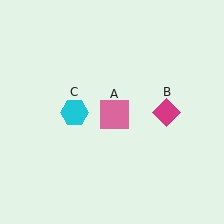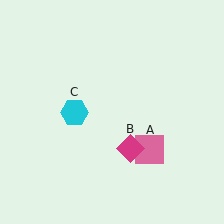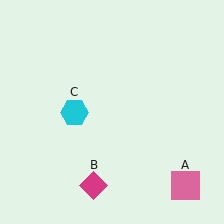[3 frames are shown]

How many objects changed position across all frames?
2 objects changed position: pink square (object A), magenta diamond (object B).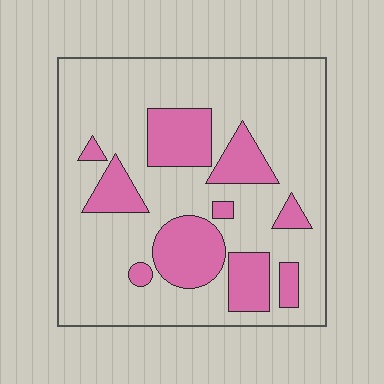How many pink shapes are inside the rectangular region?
10.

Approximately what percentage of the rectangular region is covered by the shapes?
Approximately 25%.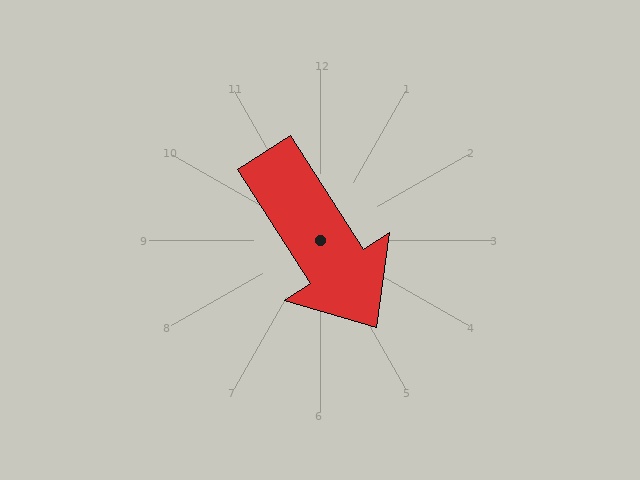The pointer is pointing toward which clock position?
Roughly 5 o'clock.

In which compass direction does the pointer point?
Southeast.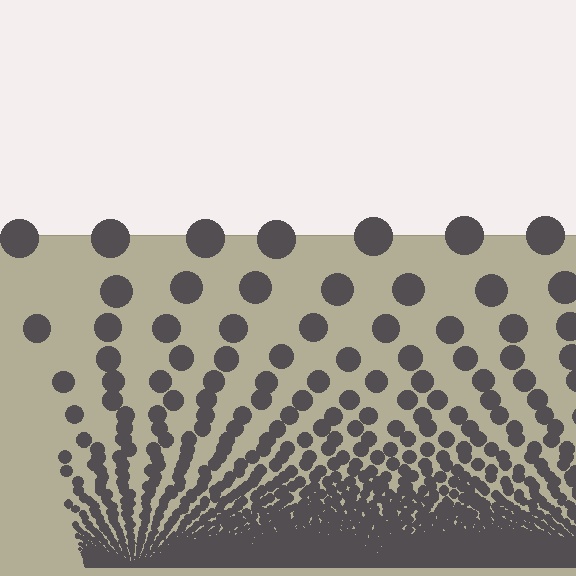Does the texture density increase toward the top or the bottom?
Density increases toward the bottom.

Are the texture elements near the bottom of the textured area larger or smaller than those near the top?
Smaller. The gradient is inverted — elements near the bottom are smaller and denser.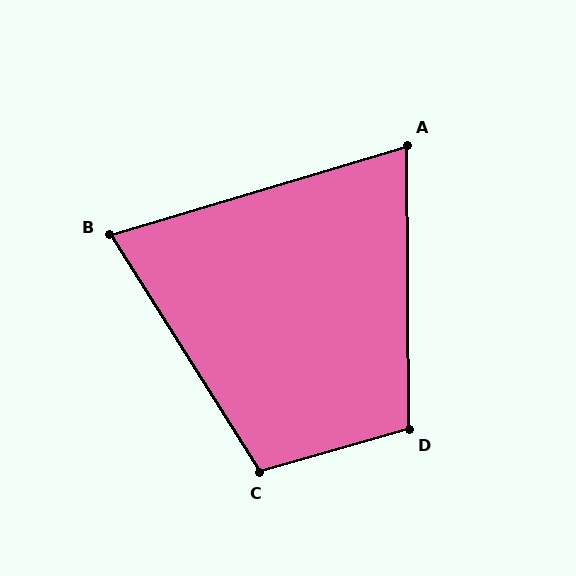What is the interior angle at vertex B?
Approximately 74 degrees (acute).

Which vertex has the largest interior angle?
C, at approximately 106 degrees.